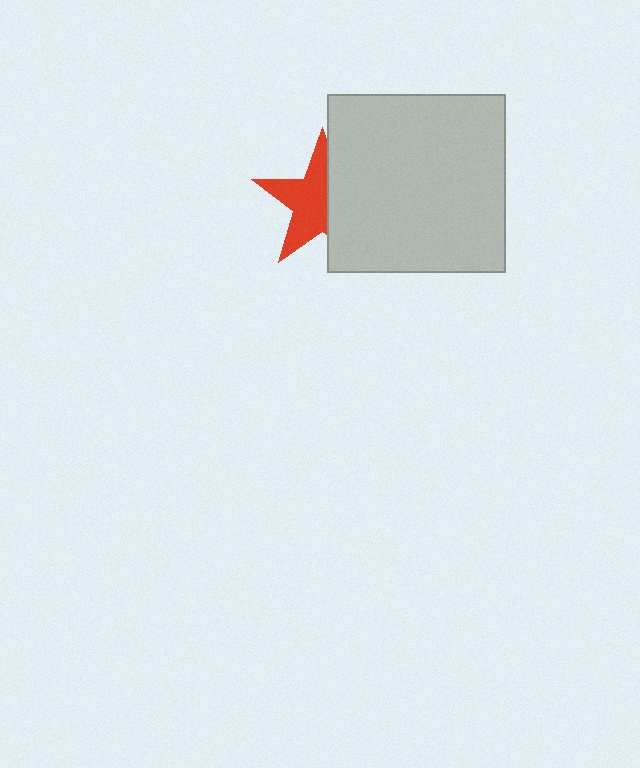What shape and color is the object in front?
The object in front is a light gray square.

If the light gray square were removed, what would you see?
You would see the complete red star.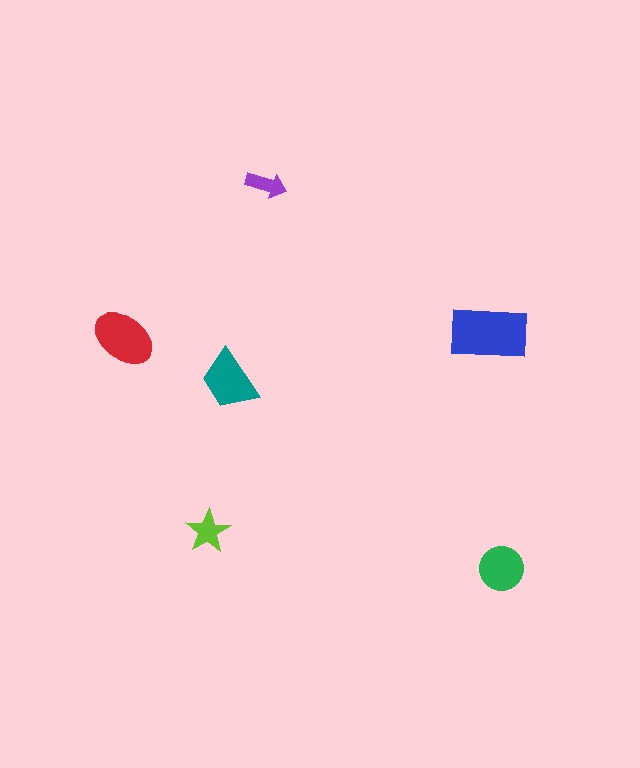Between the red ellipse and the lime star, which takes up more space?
The red ellipse.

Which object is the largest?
The blue rectangle.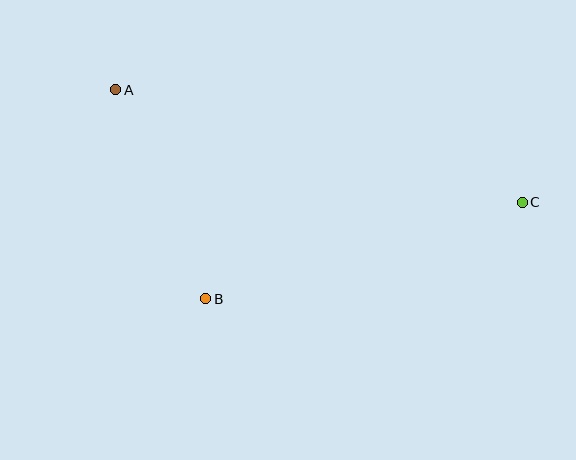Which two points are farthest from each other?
Points A and C are farthest from each other.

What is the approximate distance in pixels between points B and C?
The distance between B and C is approximately 331 pixels.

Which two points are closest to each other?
Points A and B are closest to each other.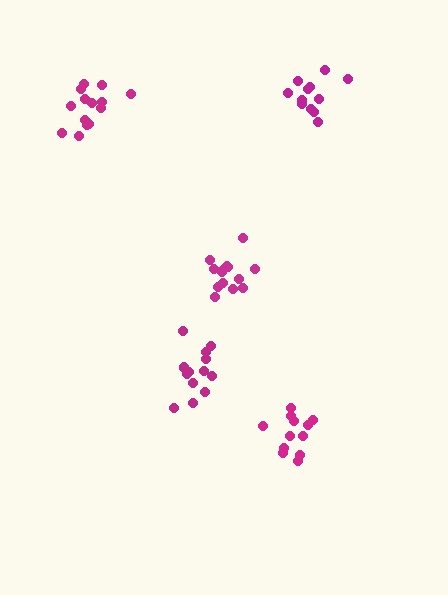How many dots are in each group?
Group 1: 12 dots, Group 2: 14 dots, Group 3: 12 dots, Group 4: 15 dots, Group 5: 13 dots (66 total).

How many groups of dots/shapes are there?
There are 5 groups.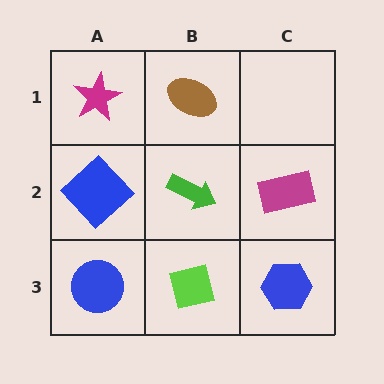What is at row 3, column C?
A blue hexagon.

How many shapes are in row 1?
2 shapes.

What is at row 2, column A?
A blue diamond.